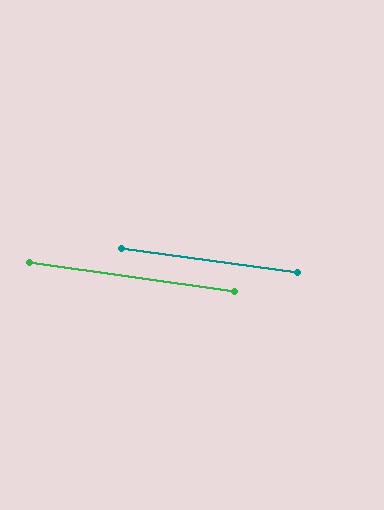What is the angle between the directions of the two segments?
Approximately 0 degrees.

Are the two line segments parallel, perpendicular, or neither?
Parallel — their directions differ by only 0.1°.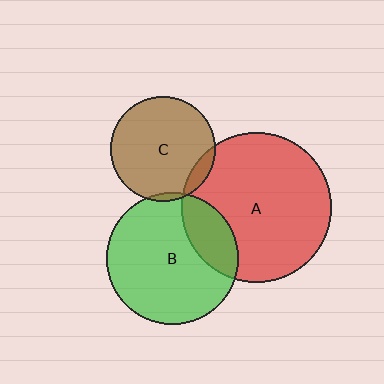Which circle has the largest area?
Circle A (red).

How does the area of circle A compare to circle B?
Approximately 1.3 times.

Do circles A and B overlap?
Yes.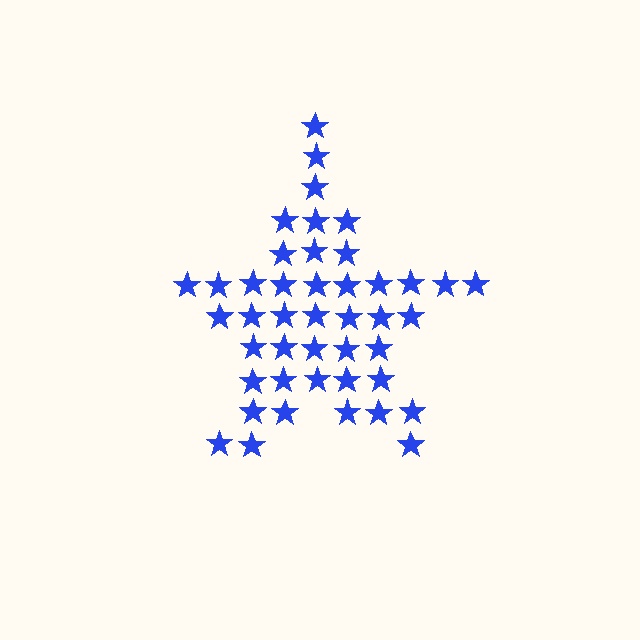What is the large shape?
The large shape is a star.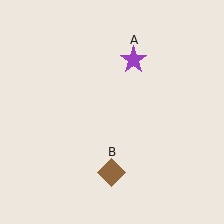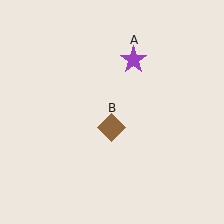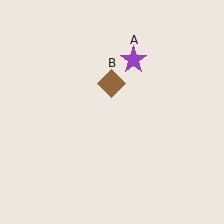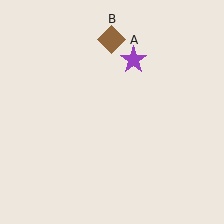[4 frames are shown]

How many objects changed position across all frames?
1 object changed position: brown diamond (object B).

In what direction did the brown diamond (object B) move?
The brown diamond (object B) moved up.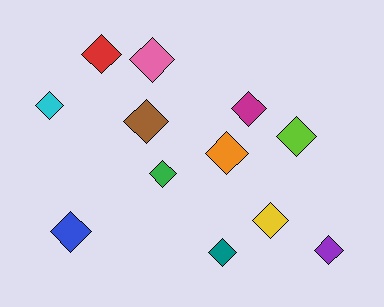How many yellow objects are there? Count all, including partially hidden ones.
There is 1 yellow object.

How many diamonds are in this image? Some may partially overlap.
There are 12 diamonds.